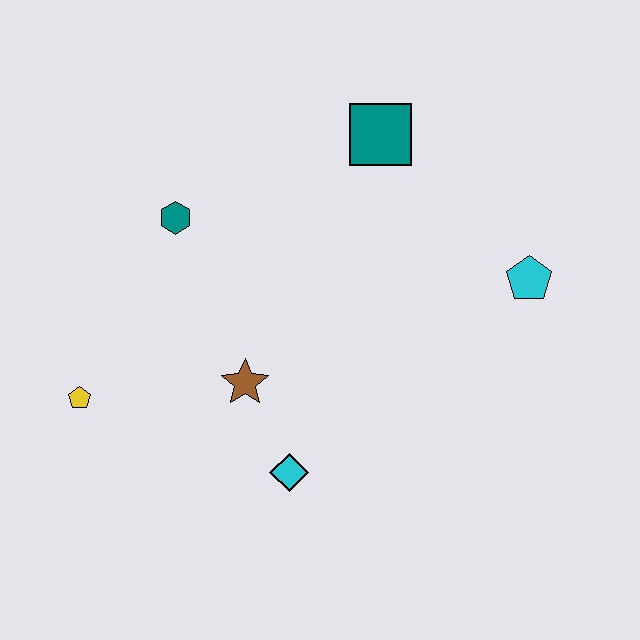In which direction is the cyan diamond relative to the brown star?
The cyan diamond is below the brown star.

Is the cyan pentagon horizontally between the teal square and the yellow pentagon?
No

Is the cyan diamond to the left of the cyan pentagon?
Yes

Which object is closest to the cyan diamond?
The brown star is closest to the cyan diamond.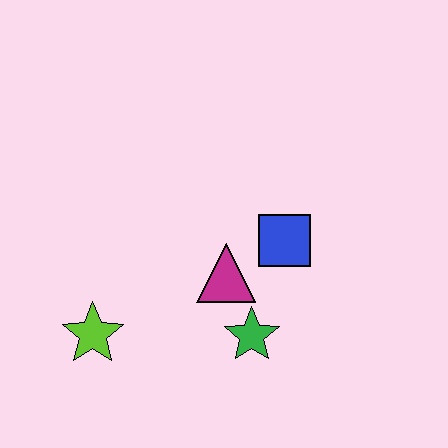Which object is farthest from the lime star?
The blue square is farthest from the lime star.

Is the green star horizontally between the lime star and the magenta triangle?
No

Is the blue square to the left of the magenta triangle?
No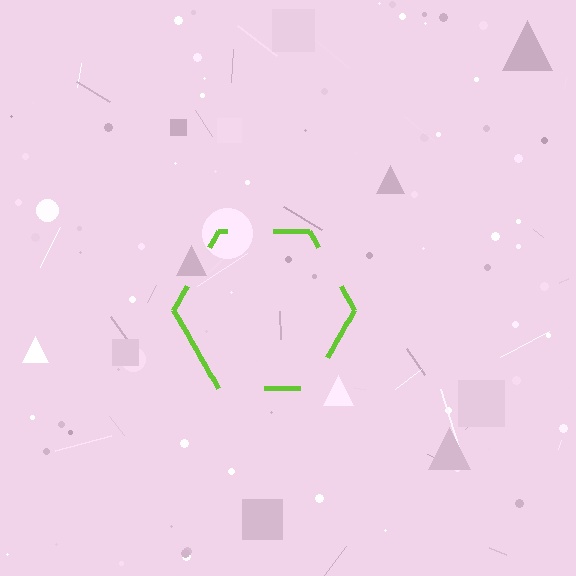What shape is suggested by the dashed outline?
The dashed outline suggests a hexagon.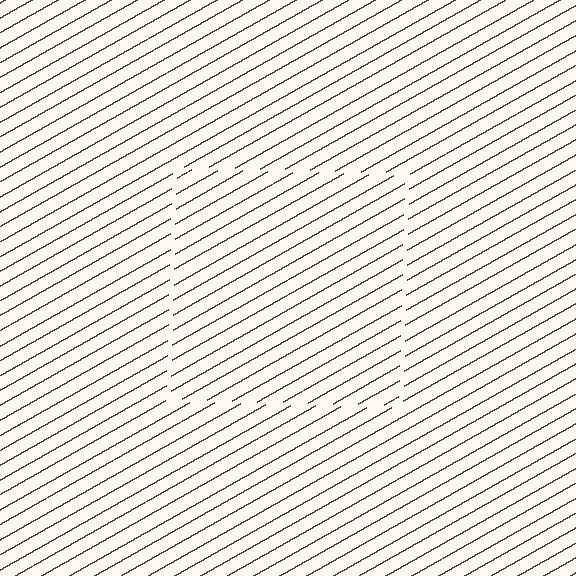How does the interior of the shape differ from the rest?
The interior of the shape contains the same grating, shifted by half a period — the contour is defined by the phase discontinuity where line-ends from the inner and outer gratings abut.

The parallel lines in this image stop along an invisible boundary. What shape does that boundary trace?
An illusory square. The interior of the shape contains the same grating, shifted by half a period — the contour is defined by the phase discontinuity where line-ends from the inner and outer gratings abut.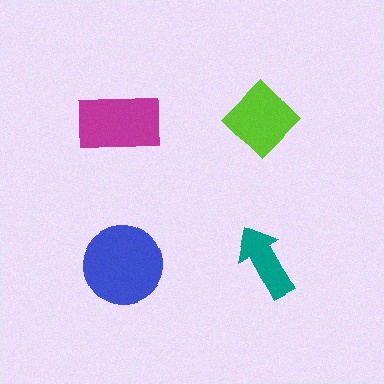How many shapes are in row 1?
2 shapes.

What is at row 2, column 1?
A blue circle.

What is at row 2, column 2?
A teal arrow.